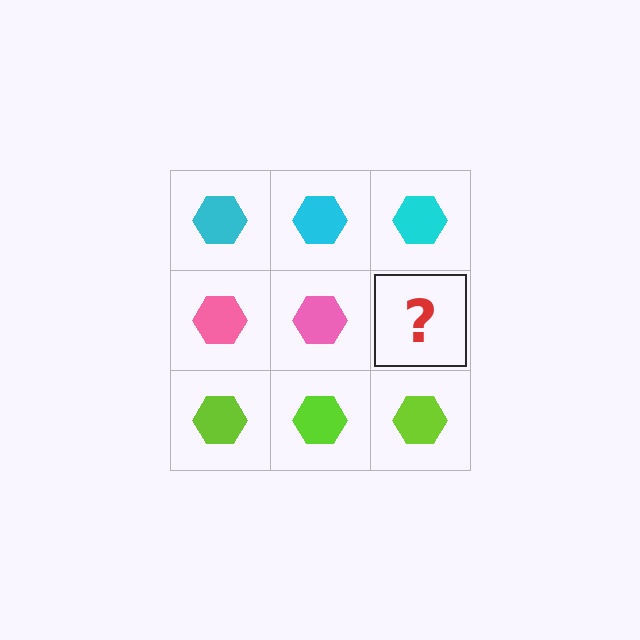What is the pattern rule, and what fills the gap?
The rule is that each row has a consistent color. The gap should be filled with a pink hexagon.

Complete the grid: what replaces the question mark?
The question mark should be replaced with a pink hexagon.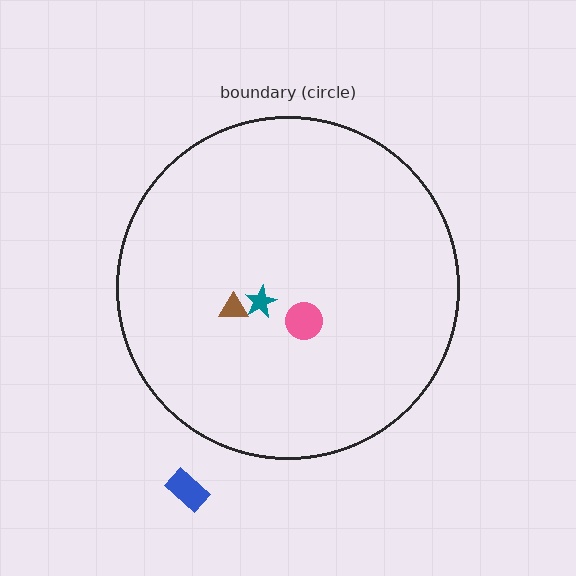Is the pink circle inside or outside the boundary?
Inside.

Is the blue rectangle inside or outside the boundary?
Outside.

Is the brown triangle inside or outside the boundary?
Inside.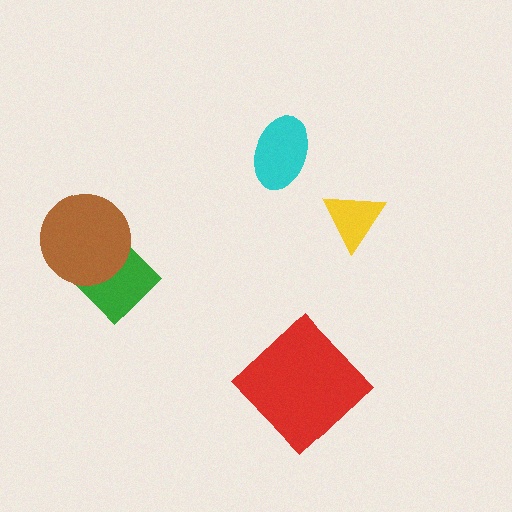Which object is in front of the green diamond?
The brown circle is in front of the green diamond.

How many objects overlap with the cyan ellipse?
0 objects overlap with the cyan ellipse.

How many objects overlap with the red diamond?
0 objects overlap with the red diamond.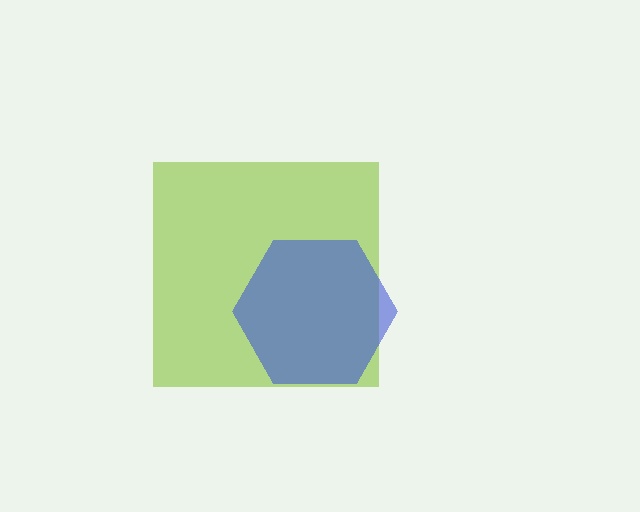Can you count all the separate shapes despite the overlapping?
Yes, there are 2 separate shapes.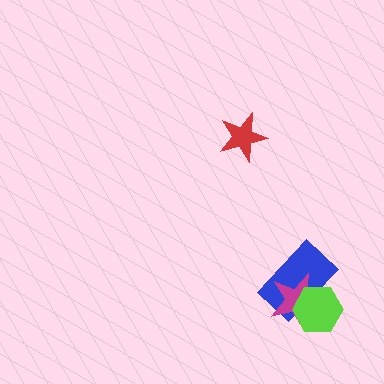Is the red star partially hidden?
No, no other shape covers it.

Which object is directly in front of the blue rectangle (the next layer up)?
The magenta star is directly in front of the blue rectangle.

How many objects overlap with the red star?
0 objects overlap with the red star.